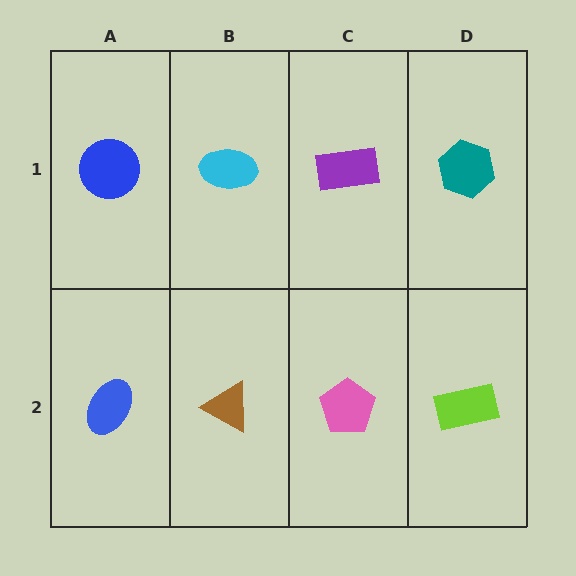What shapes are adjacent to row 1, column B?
A brown triangle (row 2, column B), a blue circle (row 1, column A), a purple rectangle (row 1, column C).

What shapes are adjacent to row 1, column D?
A lime rectangle (row 2, column D), a purple rectangle (row 1, column C).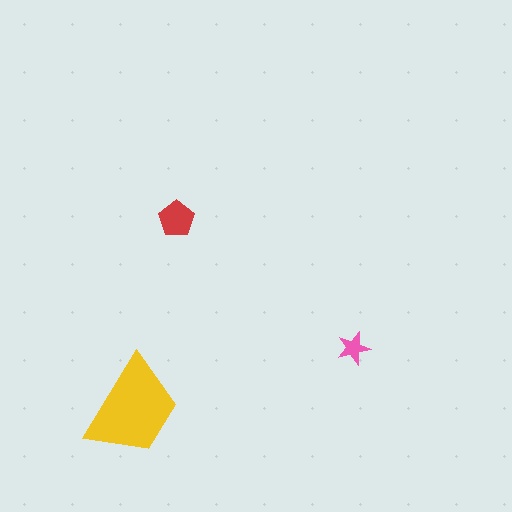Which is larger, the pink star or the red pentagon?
The red pentagon.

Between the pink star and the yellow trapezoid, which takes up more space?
The yellow trapezoid.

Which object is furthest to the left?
The yellow trapezoid is leftmost.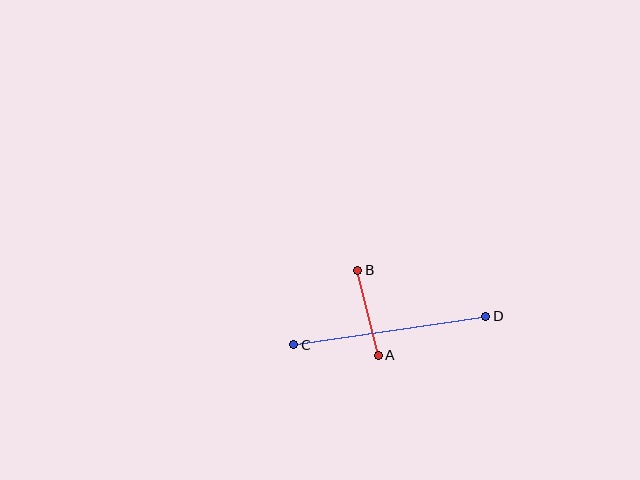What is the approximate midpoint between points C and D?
The midpoint is at approximately (390, 330) pixels.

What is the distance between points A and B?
The distance is approximately 88 pixels.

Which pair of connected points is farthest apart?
Points C and D are farthest apart.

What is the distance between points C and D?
The distance is approximately 194 pixels.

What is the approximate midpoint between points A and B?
The midpoint is at approximately (368, 313) pixels.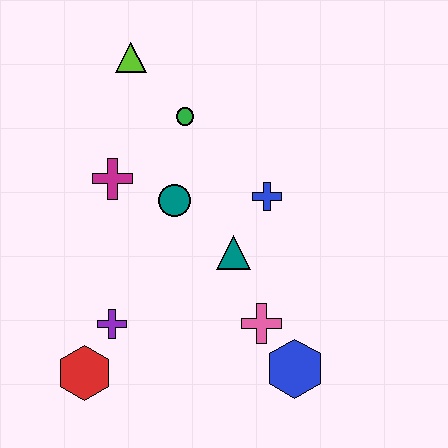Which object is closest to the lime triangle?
The green circle is closest to the lime triangle.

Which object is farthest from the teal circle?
The blue hexagon is farthest from the teal circle.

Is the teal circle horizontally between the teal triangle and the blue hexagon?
No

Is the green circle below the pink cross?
No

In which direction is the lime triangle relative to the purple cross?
The lime triangle is above the purple cross.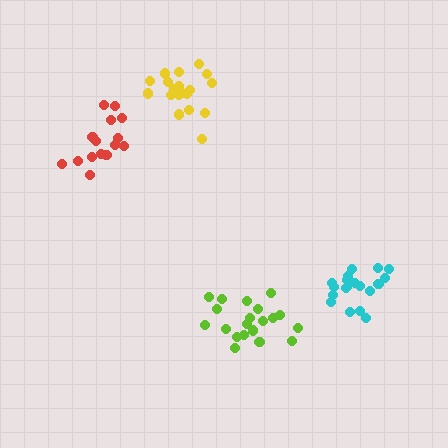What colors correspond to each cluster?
The clusters are colored: cyan, lime, red, yellow.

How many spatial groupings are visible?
There are 4 spatial groupings.